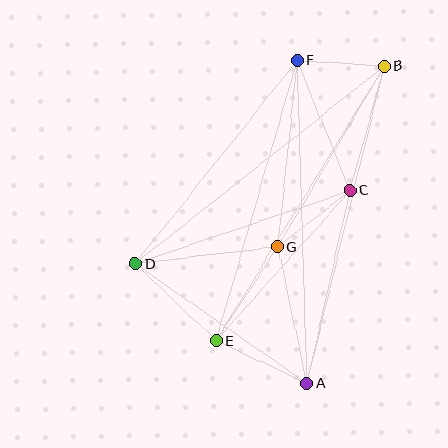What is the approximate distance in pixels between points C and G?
The distance between C and G is approximately 92 pixels.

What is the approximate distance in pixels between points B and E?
The distance between B and E is approximately 322 pixels.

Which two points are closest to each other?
Points B and F are closest to each other.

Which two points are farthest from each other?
Points A and B are farthest from each other.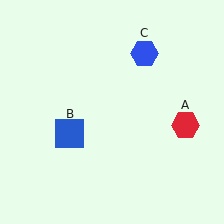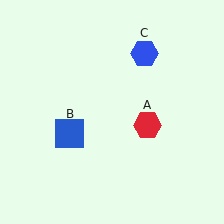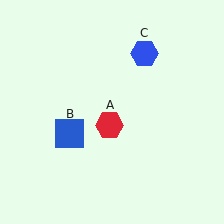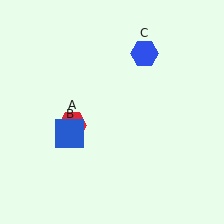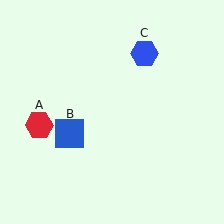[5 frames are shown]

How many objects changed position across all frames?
1 object changed position: red hexagon (object A).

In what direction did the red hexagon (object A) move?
The red hexagon (object A) moved left.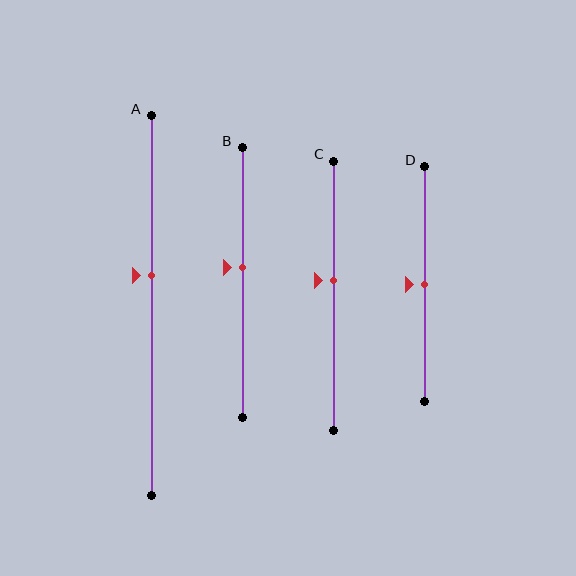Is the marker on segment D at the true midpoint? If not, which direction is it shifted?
Yes, the marker on segment D is at the true midpoint.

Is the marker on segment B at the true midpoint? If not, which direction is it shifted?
No, the marker on segment B is shifted upward by about 6% of the segment length.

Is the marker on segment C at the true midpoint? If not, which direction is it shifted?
No, the marker on segment C is shifted upward by about 6% of the segment length.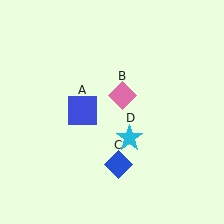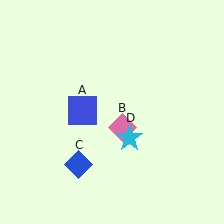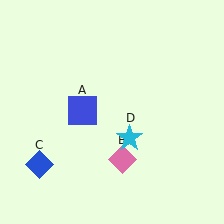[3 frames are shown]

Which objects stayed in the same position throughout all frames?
Blue square (object A) and cyan star (object D) remained stationary.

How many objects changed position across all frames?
2 objects changed position: pink diamond (object B), blue diamond (object C).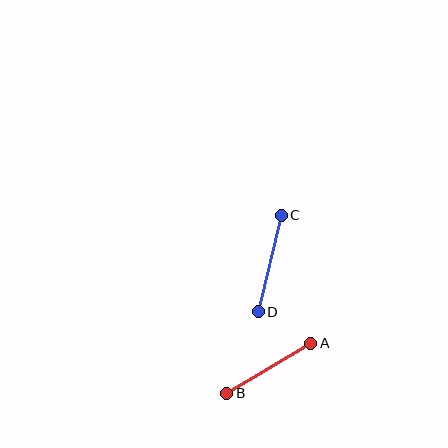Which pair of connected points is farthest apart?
Points C and D are farthest apart.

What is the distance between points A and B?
The distance is approximately 98 pixels.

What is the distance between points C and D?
The distance is approximately 100 pixels.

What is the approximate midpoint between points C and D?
The midpoint is at approximately (270, 263) pixels.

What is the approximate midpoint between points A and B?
The midpoint is at approximately (269, 368) pixels.